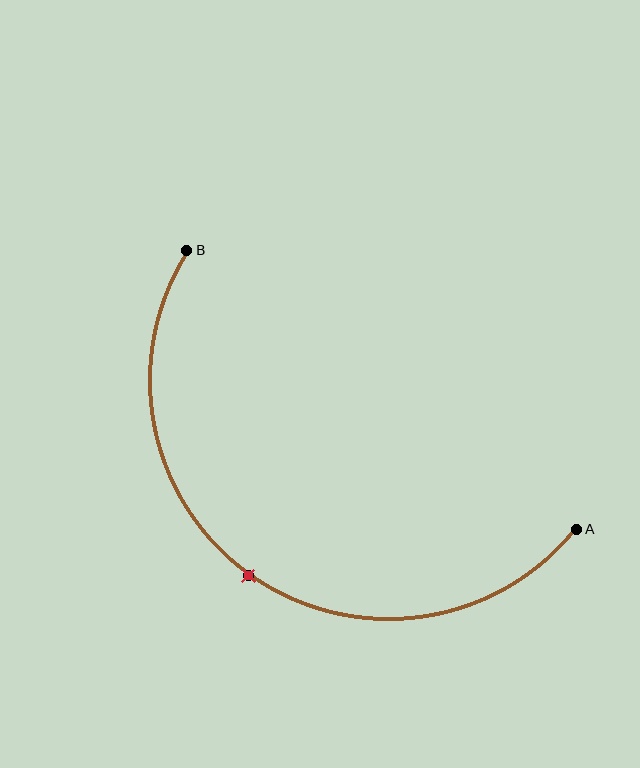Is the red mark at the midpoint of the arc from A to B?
Yes. The red mark lies on the arc at equal arc-length from both A and B — it is the arc midpoint.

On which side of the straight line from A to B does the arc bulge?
The arc bulges below and to the left of the straight line connecting A and B.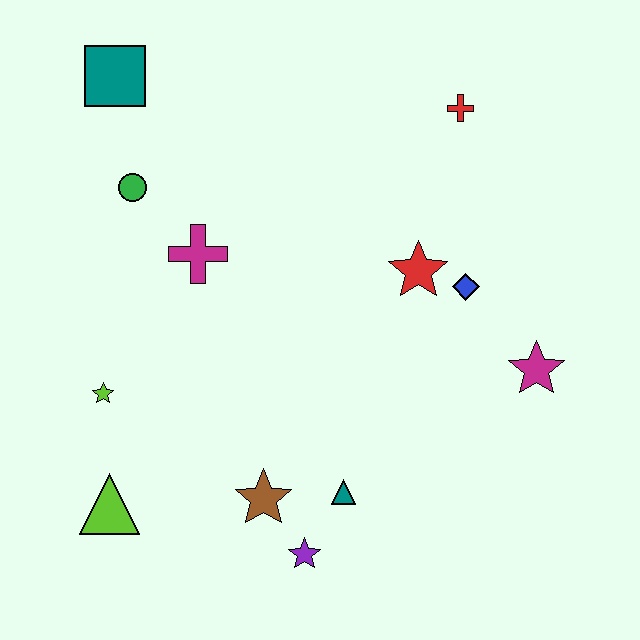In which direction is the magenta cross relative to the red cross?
The magenta cross is to the left of the red cross.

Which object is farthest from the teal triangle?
The teal square is farthest from the teal triangle.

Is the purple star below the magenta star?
Yes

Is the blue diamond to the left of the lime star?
No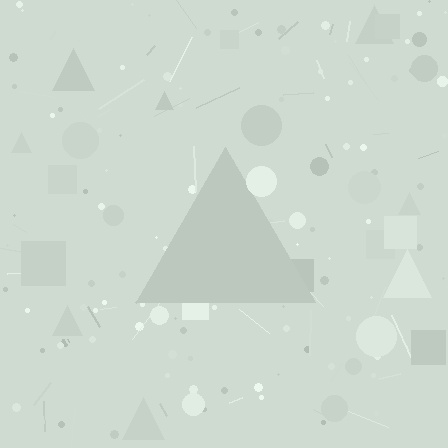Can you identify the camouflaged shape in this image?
The camouflaged shape is a triangle.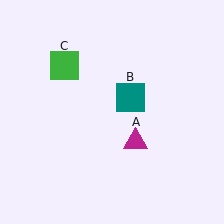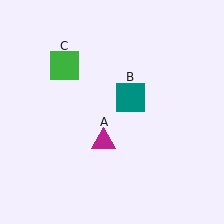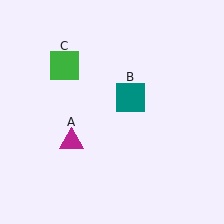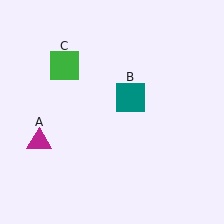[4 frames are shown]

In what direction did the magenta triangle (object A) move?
The magenta triangle (object A) moved left.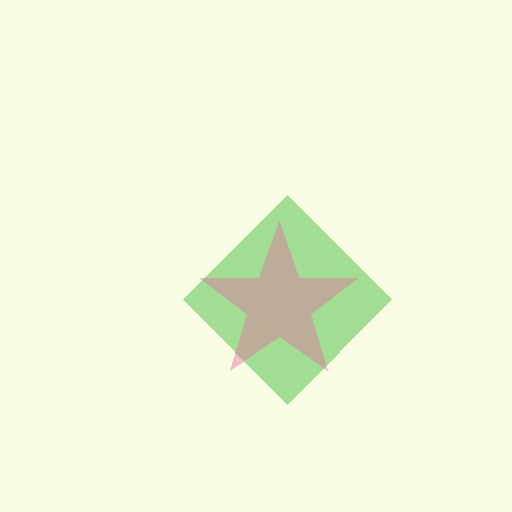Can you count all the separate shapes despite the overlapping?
Yes, there are 2 separate shapes.